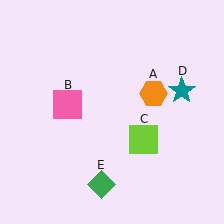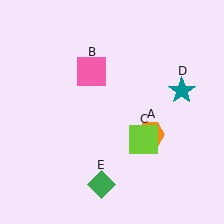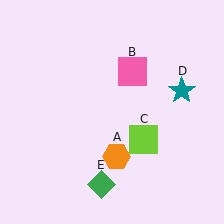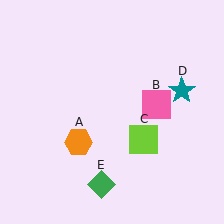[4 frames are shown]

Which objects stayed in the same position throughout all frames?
Lime square (object C) and teal star (object D) and green diamond (object E) remained stationary.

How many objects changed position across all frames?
2 objects changed position: orange hexagon (object A), pink square (object B).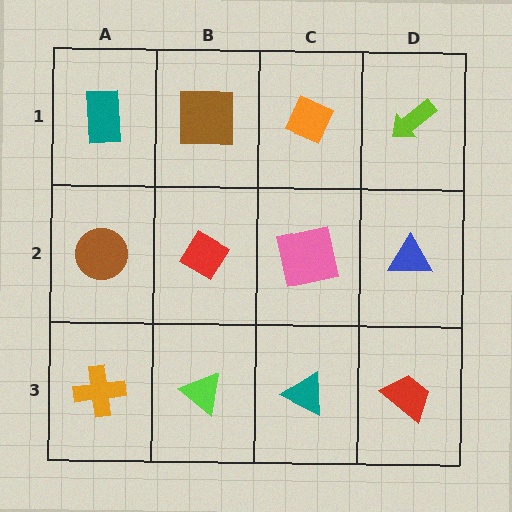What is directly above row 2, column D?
A lime arrow.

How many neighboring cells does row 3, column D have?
2.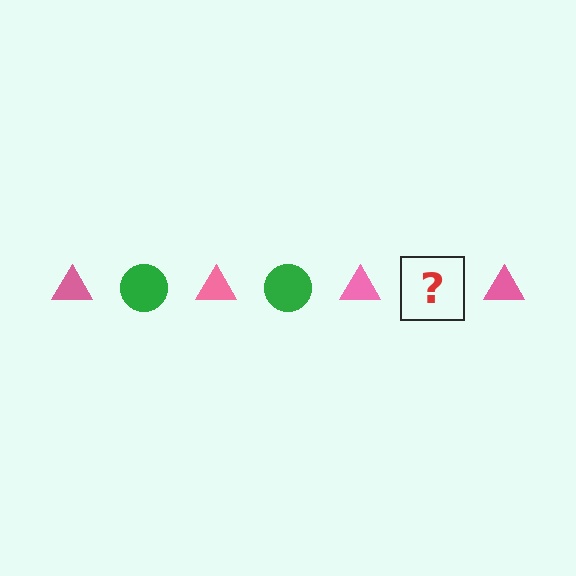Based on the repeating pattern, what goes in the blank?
The blank should be a green circle.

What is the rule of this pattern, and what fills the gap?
The rule is that the pattern alternates between pink triangle and green circle. The gap should be filled with a green circle.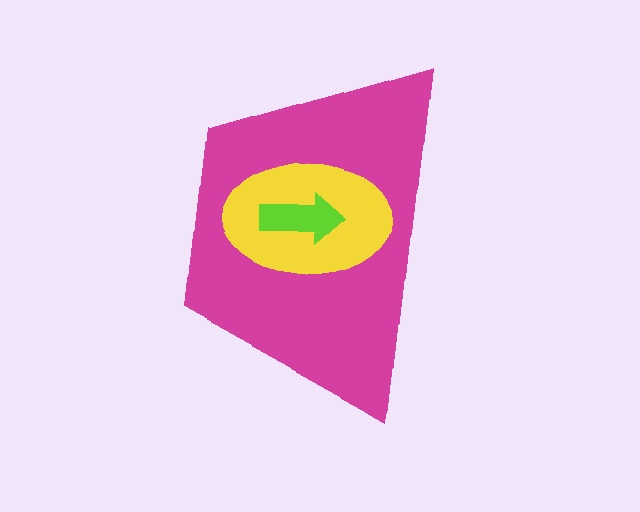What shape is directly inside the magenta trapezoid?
The yellow ellipse.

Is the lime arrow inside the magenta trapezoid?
Yes.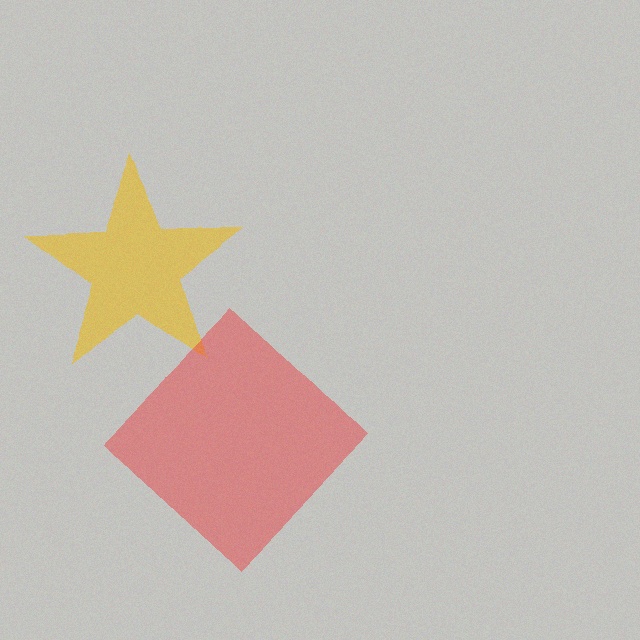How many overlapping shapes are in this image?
There are 2 overlapping shapes in the image.